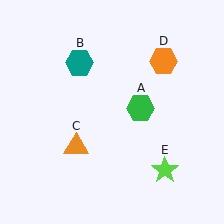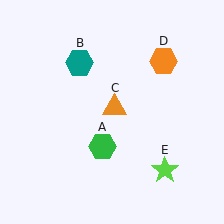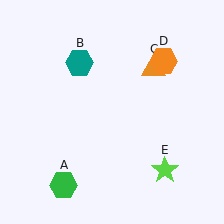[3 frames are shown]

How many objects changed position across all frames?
2 objects changed position: green hexagon (object A), orange triangle (object C).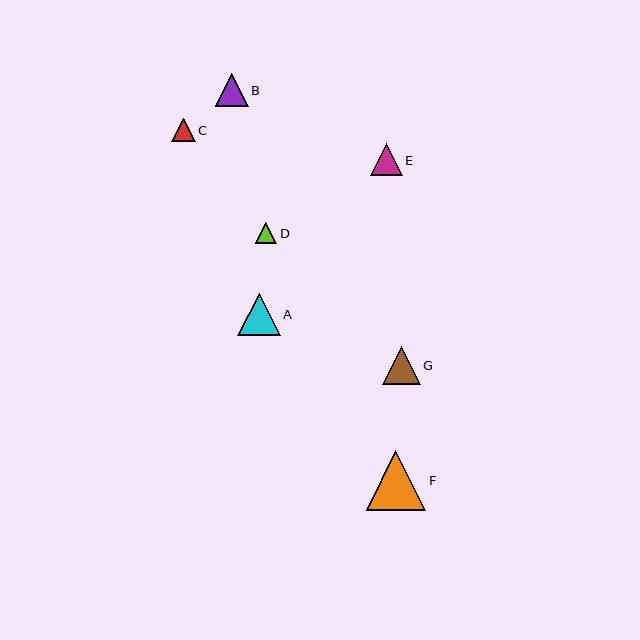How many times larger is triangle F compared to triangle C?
Triangle F is approximately 2.5 times the size of triangle C.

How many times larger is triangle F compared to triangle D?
Triangle F is approximately 2.8 times the size of triangle D.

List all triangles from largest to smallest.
From largest to smallest: F, A, G, B, E, C, D.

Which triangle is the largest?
Triangle F is the largest with a size of approximately 59 pixels.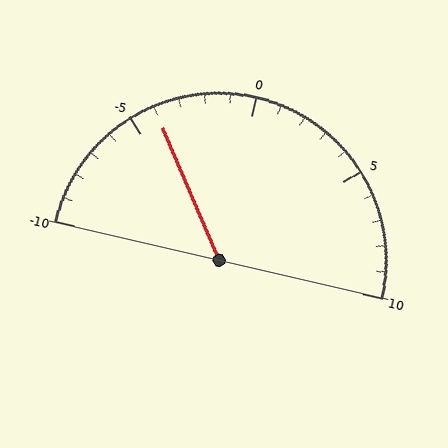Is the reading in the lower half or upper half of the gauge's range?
The reading is in the lower half of the range (-10 to 10).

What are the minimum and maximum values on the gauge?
The gauge ranges from -10 to 10.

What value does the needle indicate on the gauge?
The needle indicates approximately -4.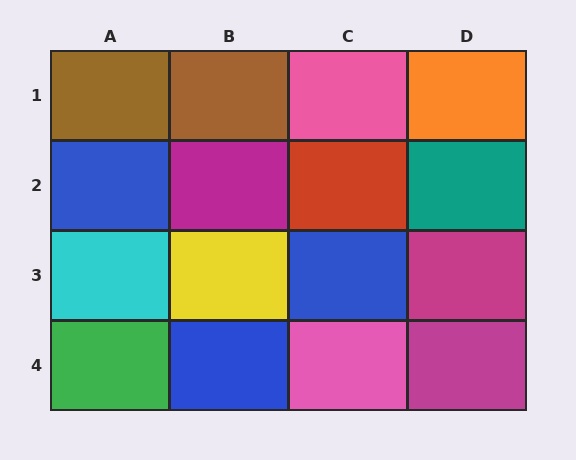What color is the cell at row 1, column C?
Pink.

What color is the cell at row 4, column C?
Pink.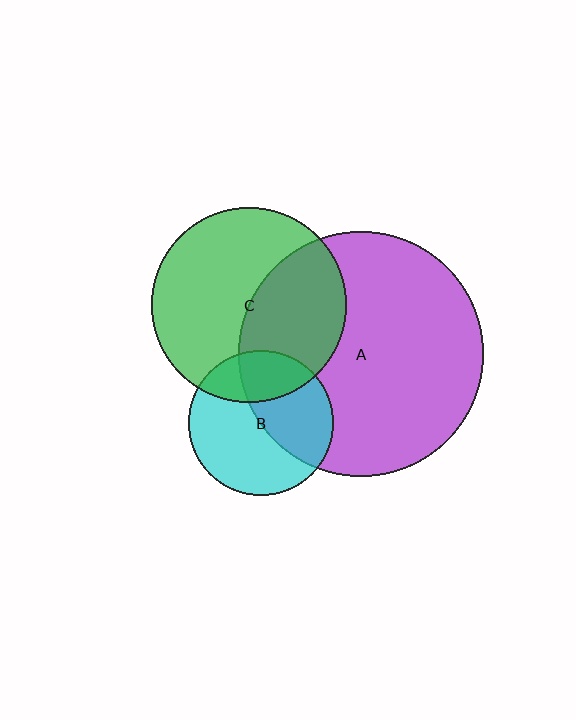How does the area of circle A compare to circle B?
Approximately 2.9 times.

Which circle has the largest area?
Circle A (purple).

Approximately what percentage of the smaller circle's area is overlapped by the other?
Approximately 25%.